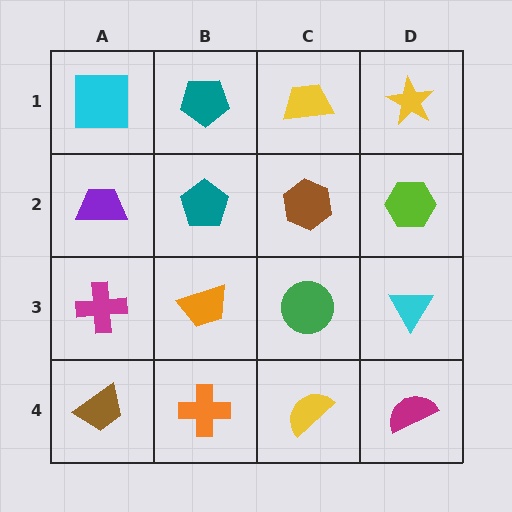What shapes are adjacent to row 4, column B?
An orange trapezoid (row 3, column B), a brown trapezoid (row 4, column A), a yellow semicircle (row 4, column C).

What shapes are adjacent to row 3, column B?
A teal pentagon (row 2, column B), an orange cross (row 4, column B), a magenta cross (row 3, column A), a green circle (row 3, column C).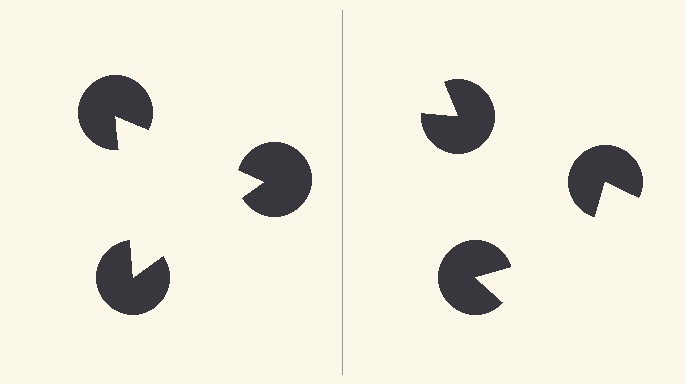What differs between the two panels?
The pac-man discs are positioned identically on both sides; only the wedge orientations differ. On the left they align to a triangle; on the right they are misaligned.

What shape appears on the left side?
An illusory triangle.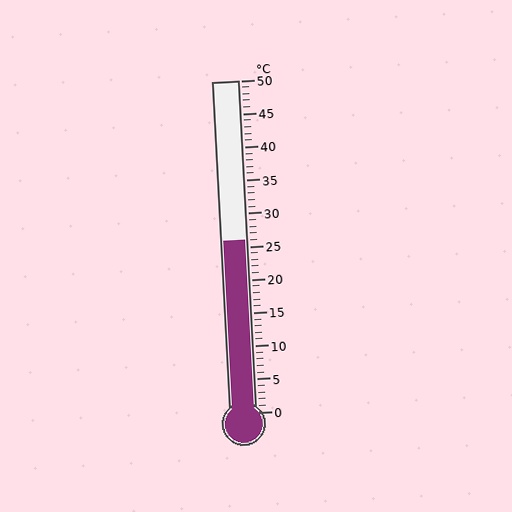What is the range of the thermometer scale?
The thermometer scale ranges from 0°C to 50°C.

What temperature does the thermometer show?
The thermometer shows approximately 26°C.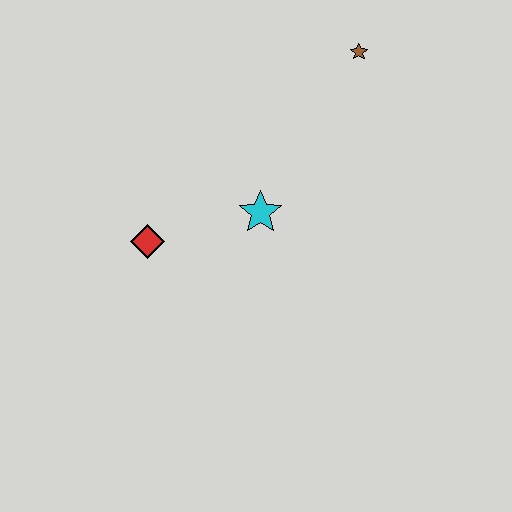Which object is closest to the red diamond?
The cyan star is closest to the red diamond.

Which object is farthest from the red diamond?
The brown star is farthest from the red diamond.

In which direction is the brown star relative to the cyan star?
The brown star is above the cyan star.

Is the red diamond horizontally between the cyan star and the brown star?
No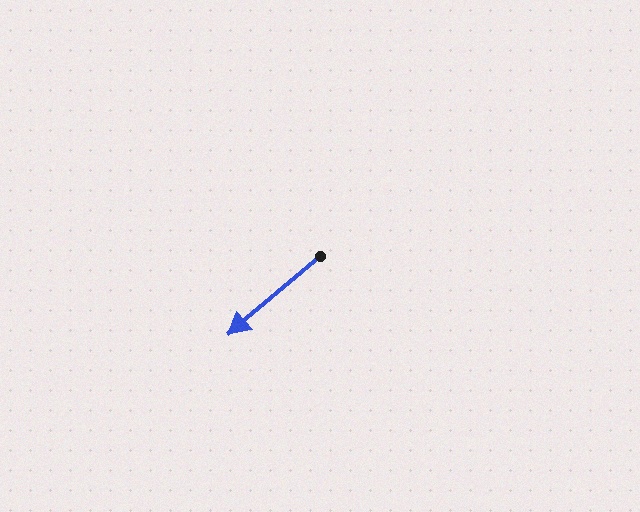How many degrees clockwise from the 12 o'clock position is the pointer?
Approximately 230 degrees.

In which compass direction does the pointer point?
Southwest.